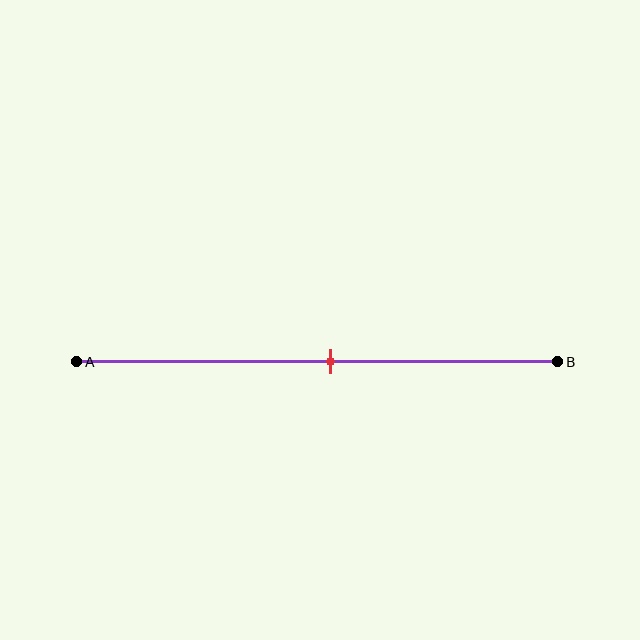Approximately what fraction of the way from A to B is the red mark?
The red mark is approximately 55% of the way from A to B.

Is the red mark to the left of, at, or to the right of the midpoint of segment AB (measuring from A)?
The red mark is approximately at the midpoint of segment AB.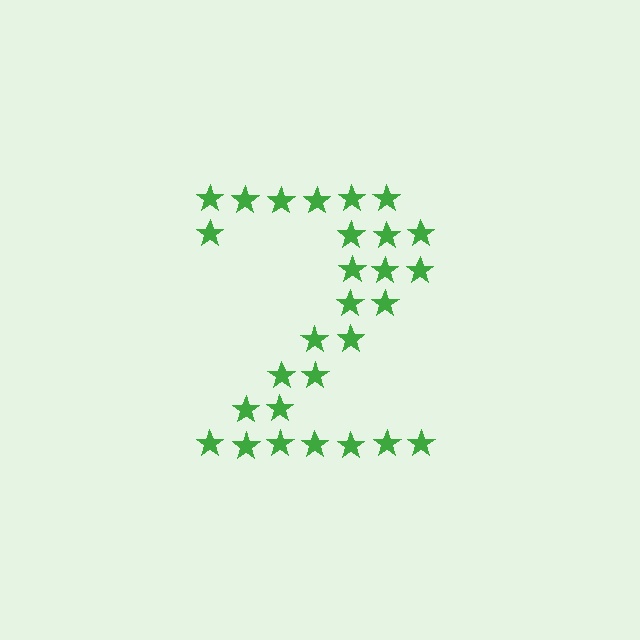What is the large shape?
The large shape is the digit 2.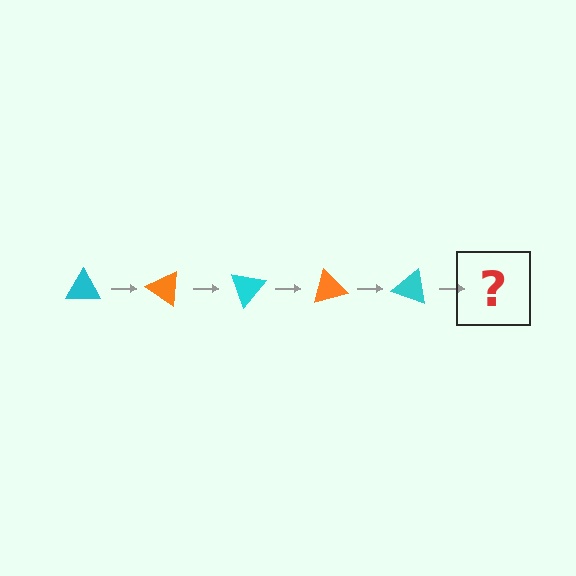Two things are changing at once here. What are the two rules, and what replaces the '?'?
The two rules are that it rotates 35 degrees each step and the color cycles through cyan and orange. The '?' should be an orange triangle, rotated 175 degrees from the start.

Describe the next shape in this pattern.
It should be an orange triangle, rotated 175 degrees from the start.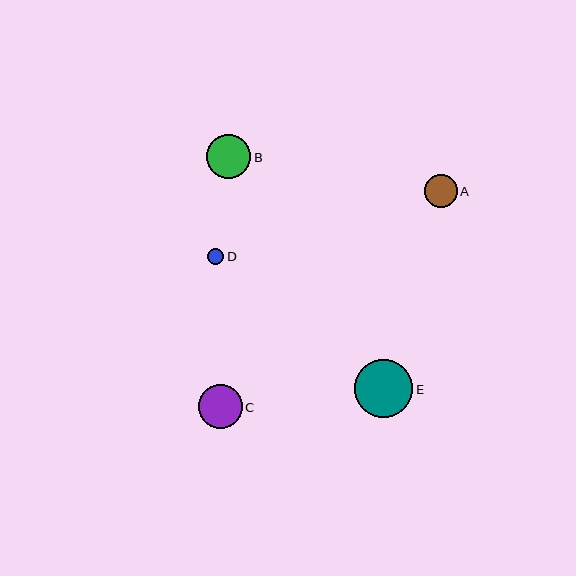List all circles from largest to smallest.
From largest to smallest: E, B, C, A, D.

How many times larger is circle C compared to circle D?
Circle C is approximately 2.7 times the size of circle D.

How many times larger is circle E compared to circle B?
Circle E is approximately 1.3 times the size of circle B.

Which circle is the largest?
Circle E is the largest with a size of approximately 58 pixels.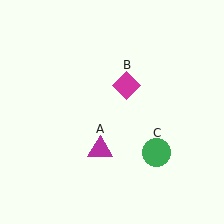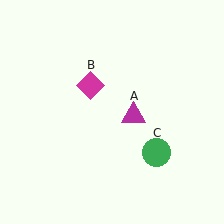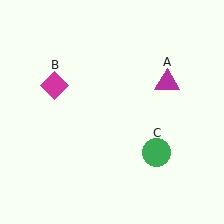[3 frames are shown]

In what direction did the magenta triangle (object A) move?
The magenta triangle (object A) moved up and to the right.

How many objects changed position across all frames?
2 objects changed position: magenta triangle (object A), magenta diamond (object B).